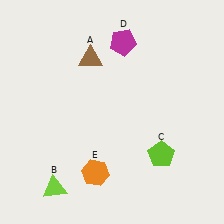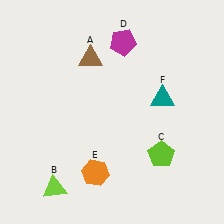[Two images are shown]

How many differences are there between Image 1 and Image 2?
There is 1 difference between the two images.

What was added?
A teal triangle (F) was added in Image 2.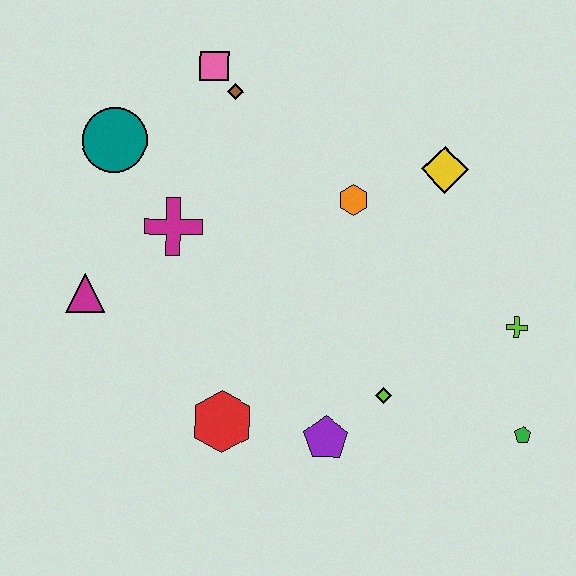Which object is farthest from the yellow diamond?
The magenta triangle is farthest from the yellow diamond.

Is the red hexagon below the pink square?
Yes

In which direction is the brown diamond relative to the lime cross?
The brown diamond is to the left of the lime cross.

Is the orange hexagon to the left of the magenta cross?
No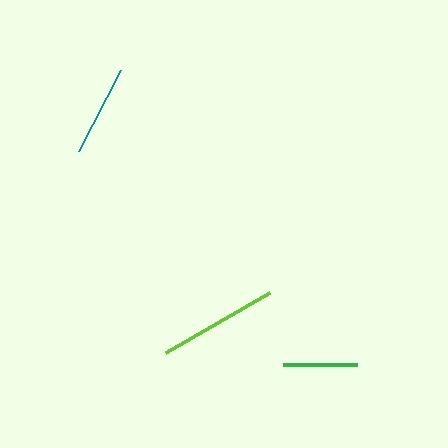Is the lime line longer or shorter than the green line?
The lime line is longer than the green line.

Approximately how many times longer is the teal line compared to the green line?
The teal line is approximately 1.2 times the length of the green line.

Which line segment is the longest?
The lime line is the longest at approximately 120 pixels.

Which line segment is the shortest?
The green line is the shortest at approximately 74 pixels.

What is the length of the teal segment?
The teal segment is approximately 91 pixels long.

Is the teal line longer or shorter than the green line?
The teal line is longer than the green line.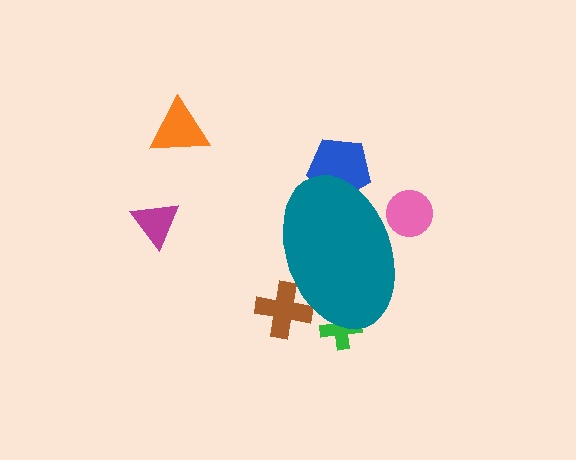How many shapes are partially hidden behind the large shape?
4 shapes are partially hidden.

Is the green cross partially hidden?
Yes, the green cross is partially hidden behind the teal ellipse.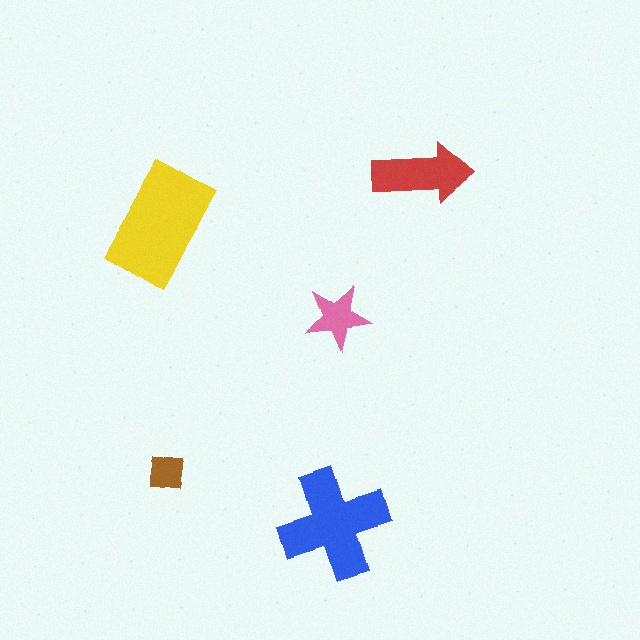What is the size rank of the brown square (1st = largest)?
5th.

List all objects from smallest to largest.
The brown square, the pink star, the red arrow, the blue cross, the yellow rectangle.